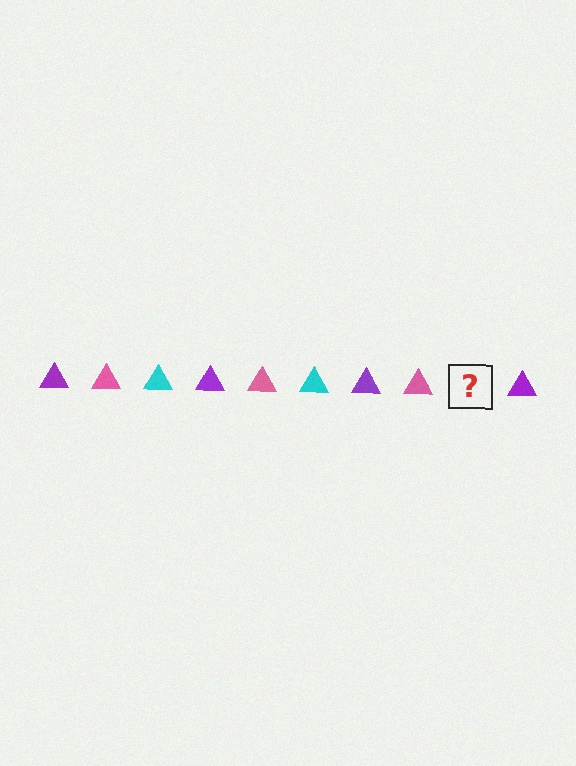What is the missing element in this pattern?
The missing element is a cyan triangle.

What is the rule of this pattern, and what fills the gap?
The rule is that the pattern cycles through purple, pink, cyan triangles. The gap should be filled with a cyan triangle.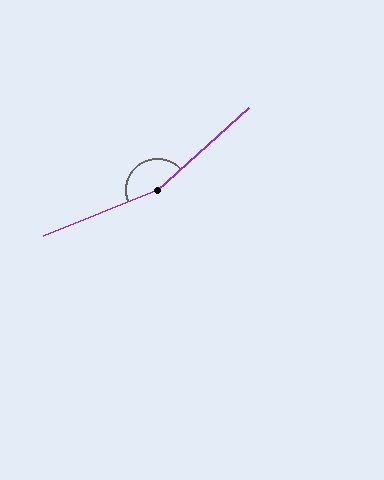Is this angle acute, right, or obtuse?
It is obtuse.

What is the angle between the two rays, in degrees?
Approximately 160 degrees.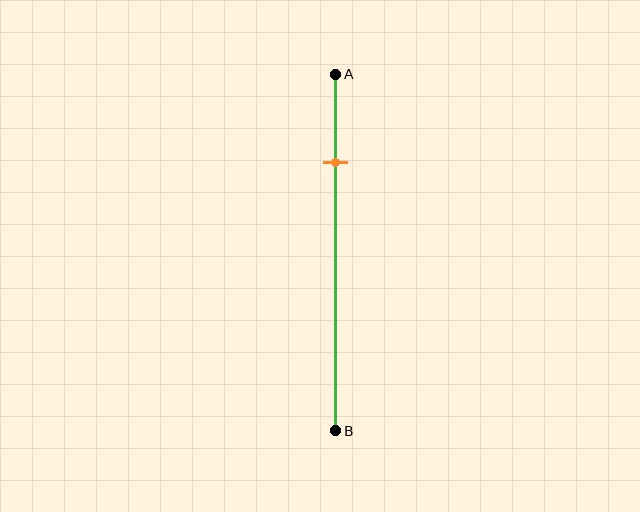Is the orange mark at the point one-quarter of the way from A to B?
Yes, the mark is approximately at the one-quarter point.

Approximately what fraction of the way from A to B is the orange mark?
The orange mark is approximately 25% of the way from A to B.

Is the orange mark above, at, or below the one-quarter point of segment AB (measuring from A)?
The orange mark is approximately at the one-quarter point of segment AB.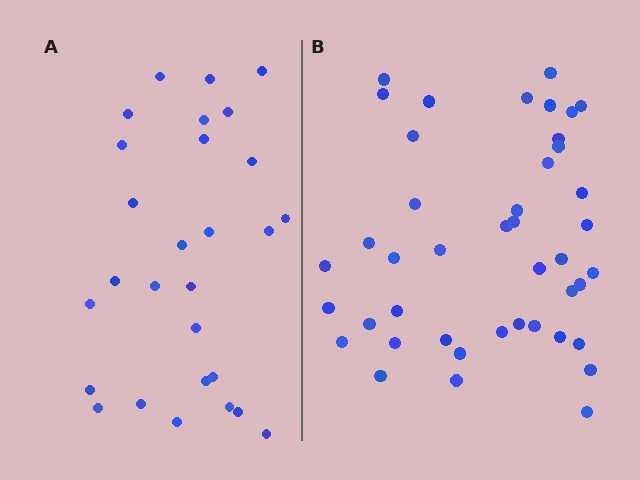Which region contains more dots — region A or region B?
Region B (the right region) has more dots.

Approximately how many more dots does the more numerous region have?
Region B has approximately 15 more dots than region A.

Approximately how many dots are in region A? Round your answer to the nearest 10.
About 30 dots. (The exact count is 28, which rounds to 30.)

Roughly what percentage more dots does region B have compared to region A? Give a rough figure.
About 55% more.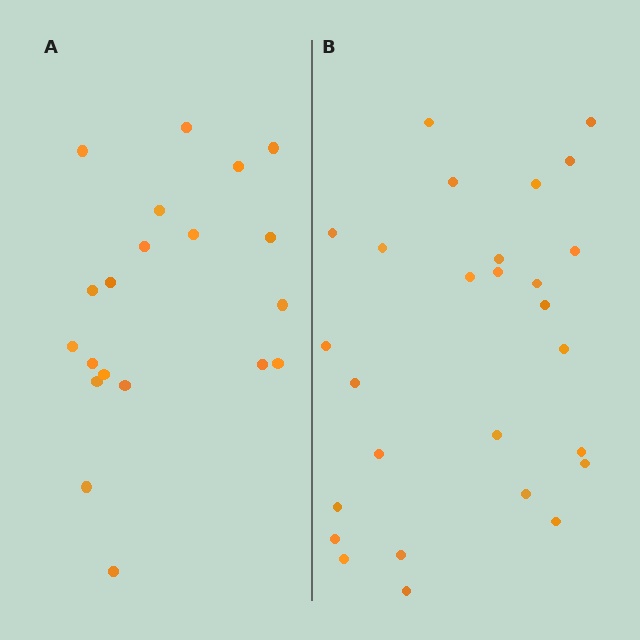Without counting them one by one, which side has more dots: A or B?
Region B (the right region) has more dots.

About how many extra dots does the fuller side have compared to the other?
Region B has roughly 8 or so more dots than region A.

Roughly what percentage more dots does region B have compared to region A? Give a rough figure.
About 35% more.